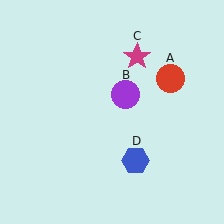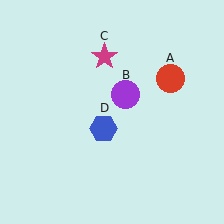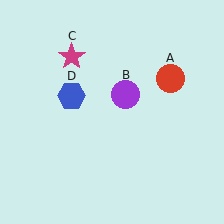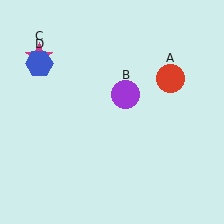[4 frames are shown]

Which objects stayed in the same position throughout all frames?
Red circle (object A) and purple circle (object B) remained stationary.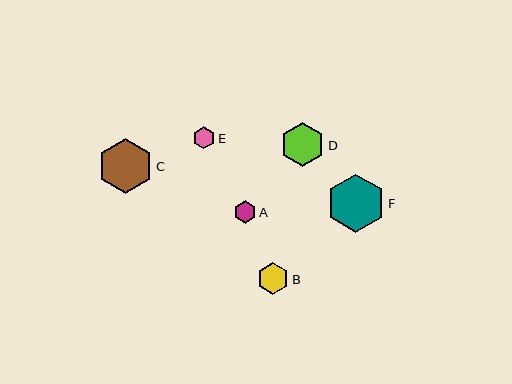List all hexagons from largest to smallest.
From largest to smallest: F, C, D, B, A, E.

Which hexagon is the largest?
Hexagon F is the largest with a size of approximately 58 pixels.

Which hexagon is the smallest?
Hexagon E is the smallest with a size of approximately 22 pixels.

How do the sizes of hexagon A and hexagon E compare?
Hexagon A and hexagon E are approximately the same size.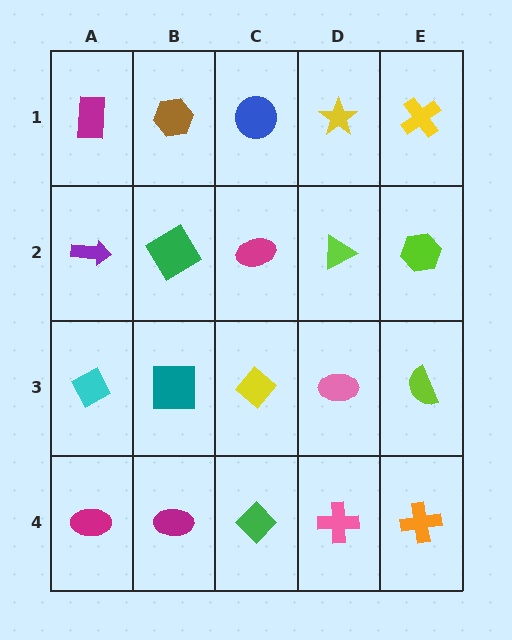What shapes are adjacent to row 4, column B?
A teal square (row 3, column B), a magenta ellipse (row 4, column A), a green diamond (row 4, column C).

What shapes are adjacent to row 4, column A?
A cyan diamond (row 3, column A), a magenta ellipse (row 4, column B).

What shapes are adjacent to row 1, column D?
A lime triangle (row 2, column D), a blue circle (row 1, column C), a yellow cross (row 1, column E).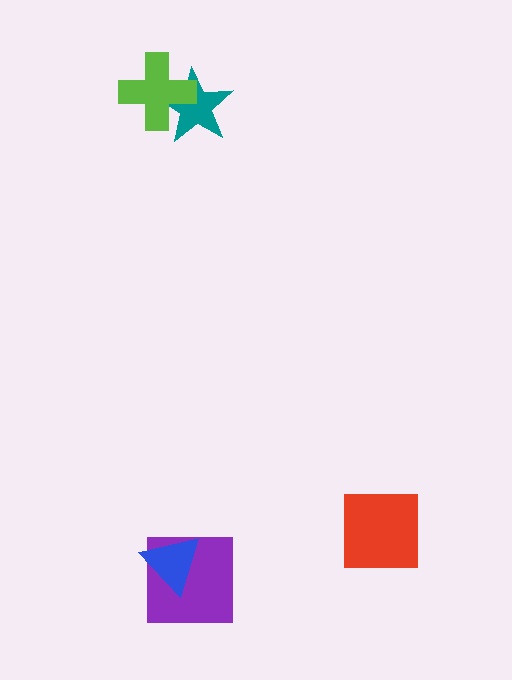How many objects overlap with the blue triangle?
1 object overlaps with the blue triangle.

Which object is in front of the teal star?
The lime cross is in front of the teal star.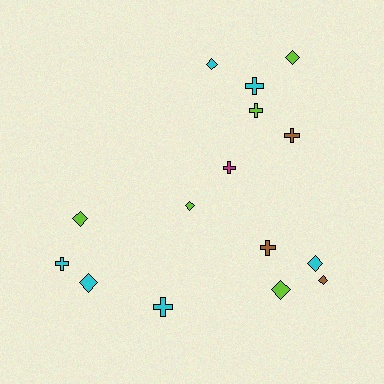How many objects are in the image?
There are 15 objects.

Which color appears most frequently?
Cyan, with 6 objects.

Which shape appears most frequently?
Diamond, with 8 objects.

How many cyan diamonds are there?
There are 3 cyan diamonds.